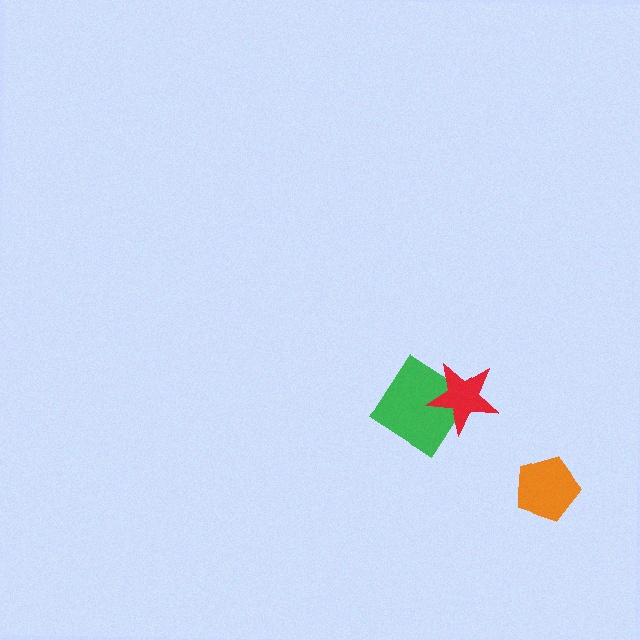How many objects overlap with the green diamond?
1 object overlaps with the green diamond.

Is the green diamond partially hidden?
Yes, it is partially covered by another shape.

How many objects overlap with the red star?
1 object overlaps with the red star.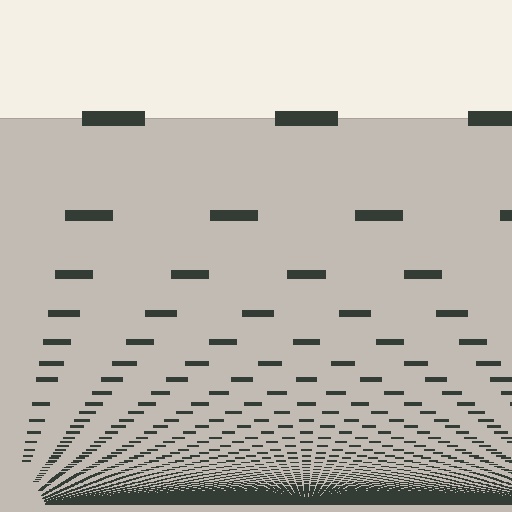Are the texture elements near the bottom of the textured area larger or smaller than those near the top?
Smaller. The gradient is inverted — elements near the bottom are smaller and denser.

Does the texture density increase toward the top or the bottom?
Density increases toward the bottom.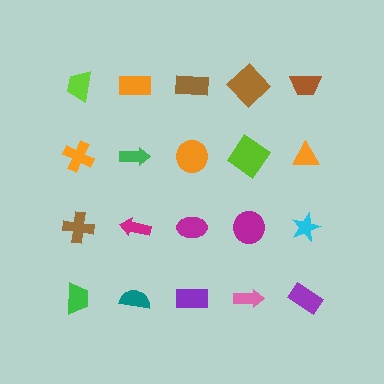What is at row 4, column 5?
A purple rectangle.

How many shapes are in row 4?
5 shapes.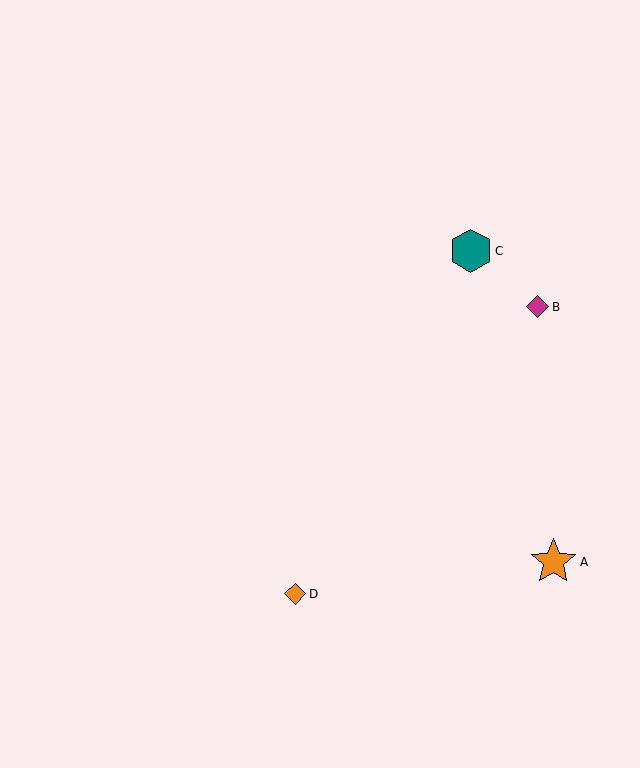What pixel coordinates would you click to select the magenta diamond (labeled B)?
Click at (538, 307) to select the magenta diamond B.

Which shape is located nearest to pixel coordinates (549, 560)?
The orange star (labeled A) at (553, 562) is nearest to that location.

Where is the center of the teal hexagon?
The center of the teal hexagon is at (471, 251).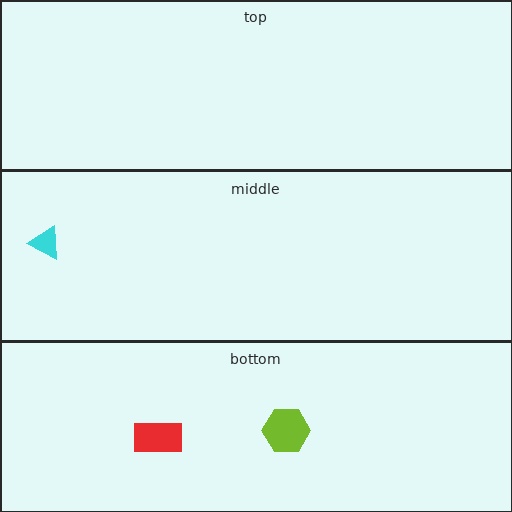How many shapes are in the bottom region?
2.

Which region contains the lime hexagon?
The bottom region.